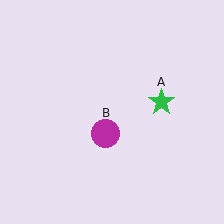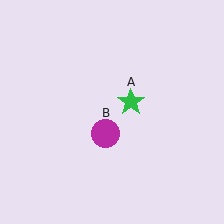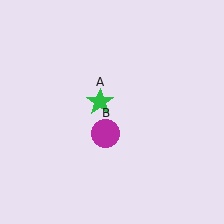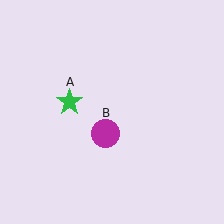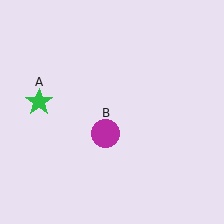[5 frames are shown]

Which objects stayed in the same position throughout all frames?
Magenta circle (object B) remained stationary.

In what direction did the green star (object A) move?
The green star (object A) moved left.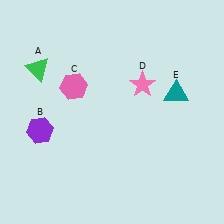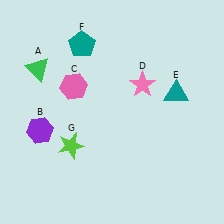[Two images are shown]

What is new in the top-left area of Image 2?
A teal pentagon (F) was added in the top-left area of Image 2.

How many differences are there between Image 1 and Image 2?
There are 2 differences between the two images.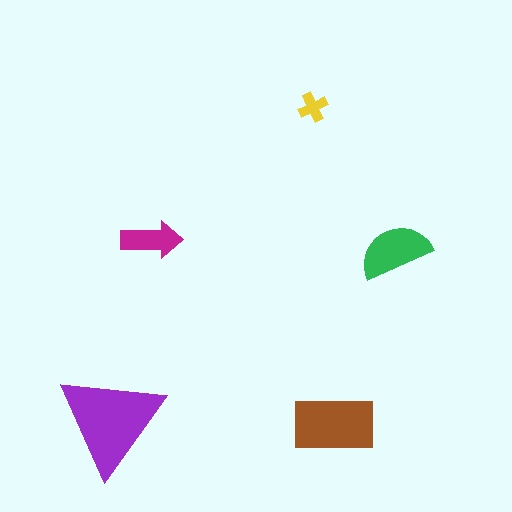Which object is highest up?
The yellow cross is topmost.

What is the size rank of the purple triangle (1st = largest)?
1st.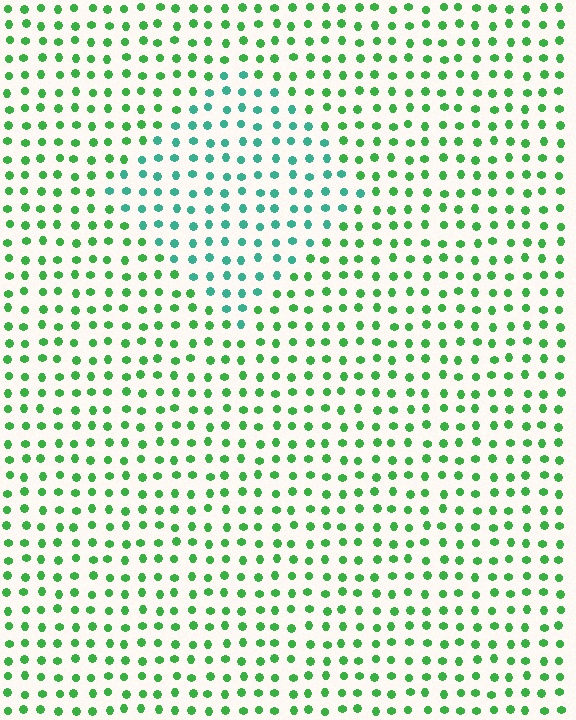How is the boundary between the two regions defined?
The boundary is defined purely by a slight shift in hue (about 39 degrees). Spacing, size, and orientation are identical on both sides.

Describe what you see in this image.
The image is filled with small green elements in a uniform arrangement. A diamond-shaped region is visible where the elements are tinted to a slightly different hue, forming a subtle color boundary.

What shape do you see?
I see a diamond.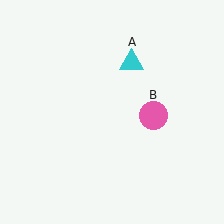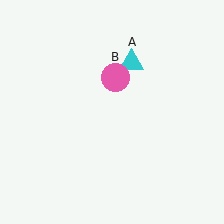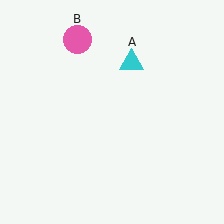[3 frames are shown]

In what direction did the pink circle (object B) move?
The pink circle (object B) moved up and to the left.